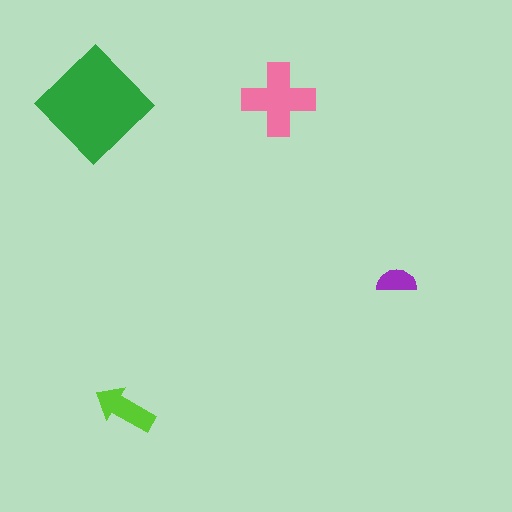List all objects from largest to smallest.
The green diamond, the pink cross, the lime arrow, the purple semicircle.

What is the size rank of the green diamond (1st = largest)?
1st.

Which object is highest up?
The pink cross is topmost.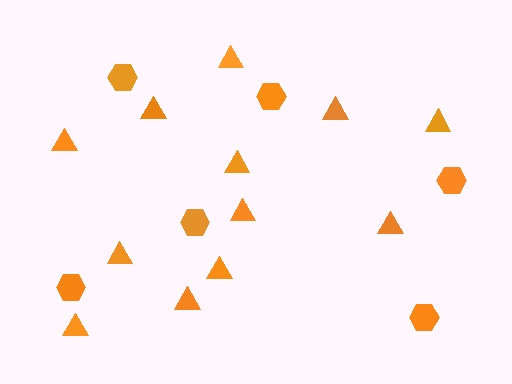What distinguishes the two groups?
There are 2 groups: one group of hexagons (6) and one group of triangles (12).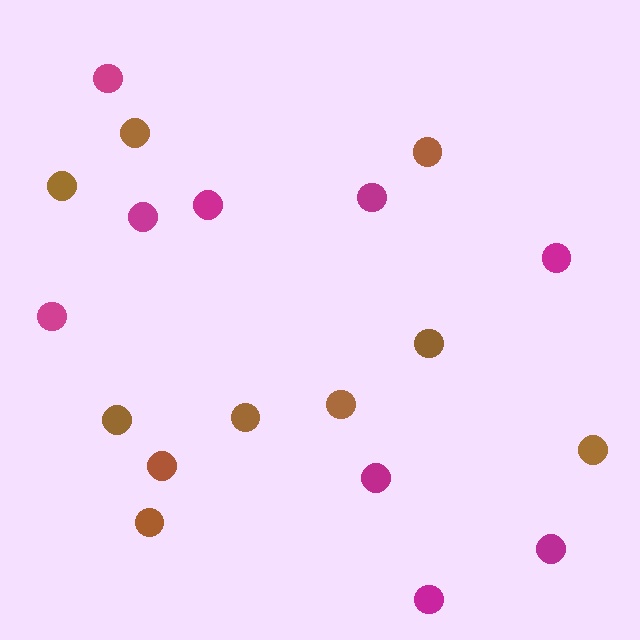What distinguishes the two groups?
There are 2 groups: one group of brown circles (10) and one group of magenta circles (9).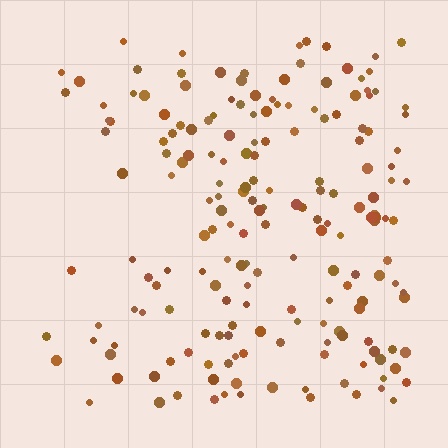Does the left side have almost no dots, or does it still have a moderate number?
Still a moderate number, just noticeably fewer than the right.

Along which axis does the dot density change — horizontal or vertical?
Horizontal.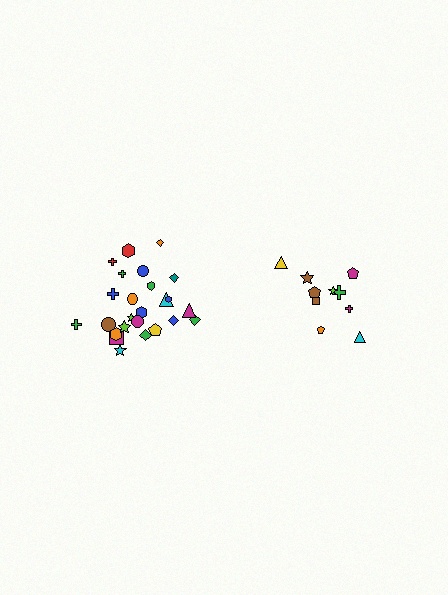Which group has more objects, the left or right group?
The left group.